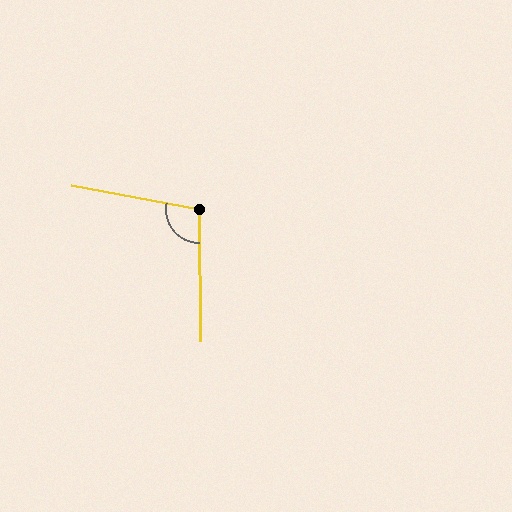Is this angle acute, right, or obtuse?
It is obtuse.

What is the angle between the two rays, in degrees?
Approximately 101 degrees.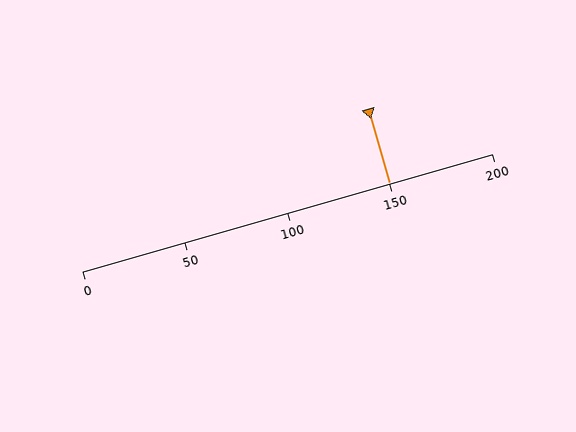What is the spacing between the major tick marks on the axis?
The major ticks are spaced 50 apart.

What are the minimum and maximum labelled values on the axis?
The axis runs from 0 to 200.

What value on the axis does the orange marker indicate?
The marker indicates approximately 150.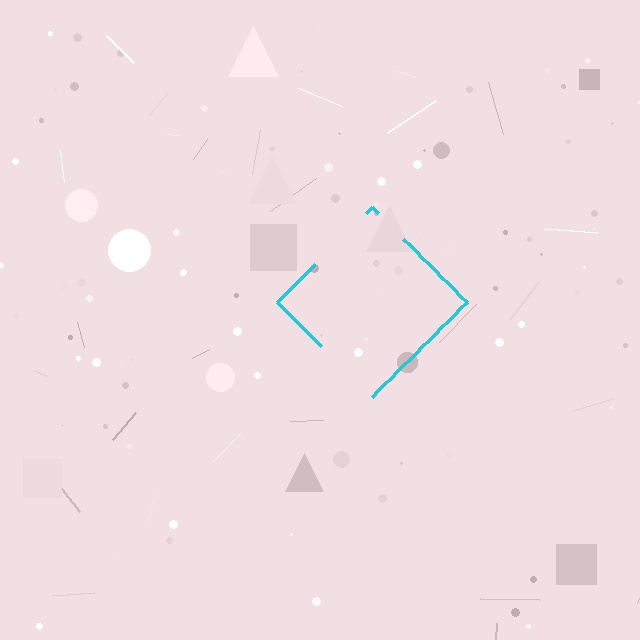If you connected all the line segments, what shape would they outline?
They would outline a diamond.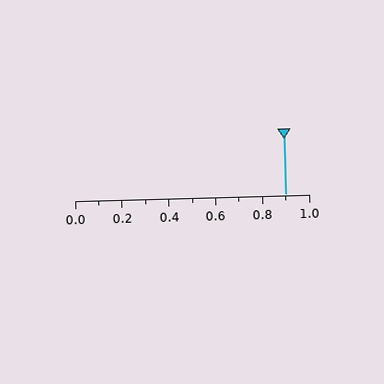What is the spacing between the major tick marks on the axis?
The major ticks are spaced 0.2 apart.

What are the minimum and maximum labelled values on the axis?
The axis runs from 0.0 to 1.0.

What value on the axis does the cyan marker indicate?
The marker indicates approximately 0.9.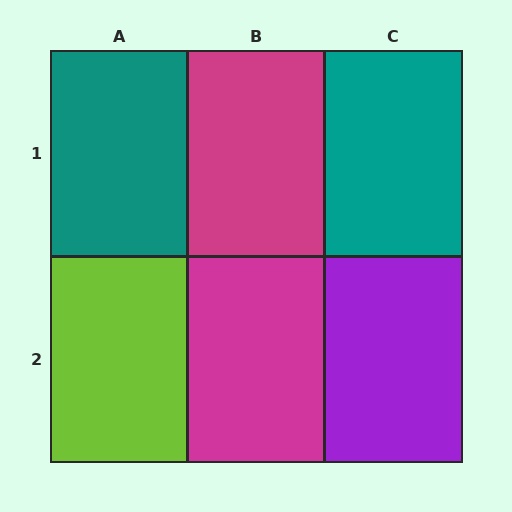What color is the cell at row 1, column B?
Magenta.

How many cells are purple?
1 cell is purple.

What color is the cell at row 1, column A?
Teal.